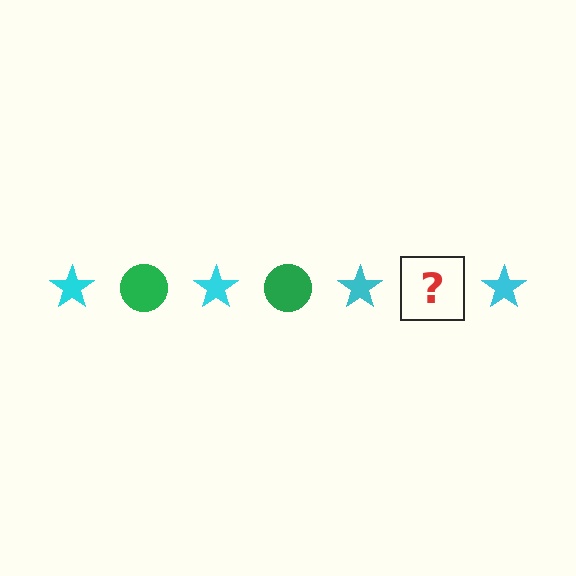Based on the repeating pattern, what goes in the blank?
The blank should be a green circle.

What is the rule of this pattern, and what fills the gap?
The rule is that the pattern alternates between cyan star and green circle. The gap should be filled with a green circle.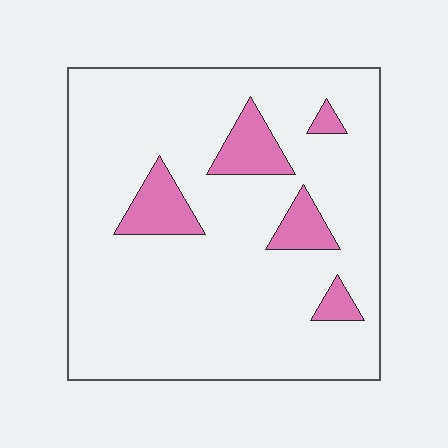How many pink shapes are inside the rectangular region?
5.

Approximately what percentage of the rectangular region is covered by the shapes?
Approximately 10%.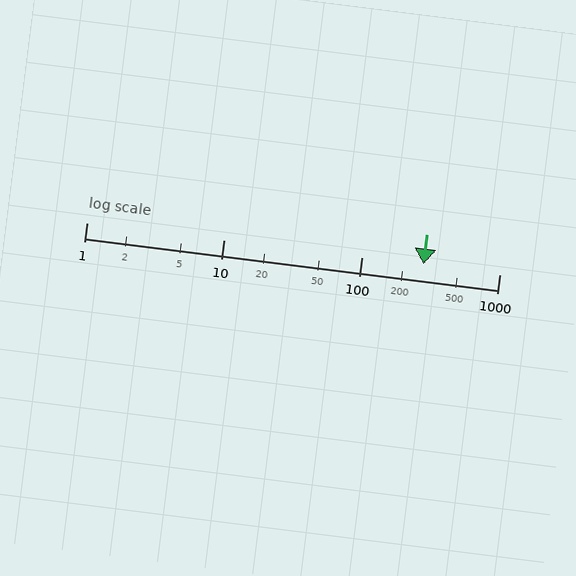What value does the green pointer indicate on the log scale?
The pointer indicates approximately 280.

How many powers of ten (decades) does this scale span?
The scale spans 3 decades, from 1 to 1000.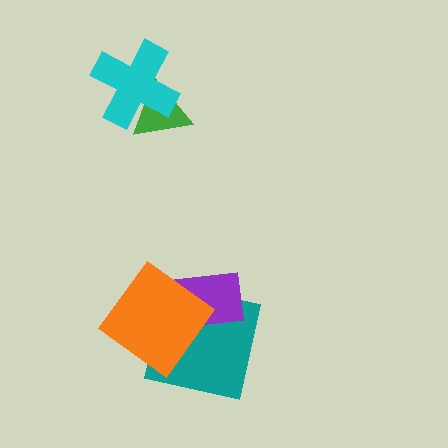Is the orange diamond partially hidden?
No, no other shape covers it.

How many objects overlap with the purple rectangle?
2 objects overlap with the purple rectangle.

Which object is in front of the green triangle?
The cyan cross is in front of the green triangle.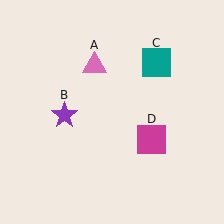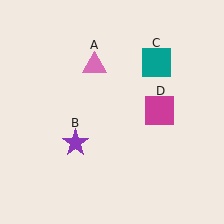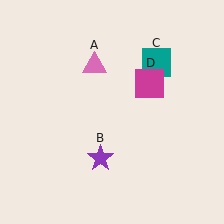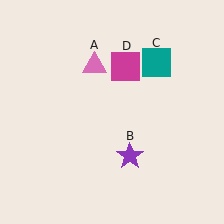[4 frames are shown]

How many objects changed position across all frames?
2 objects changed position: purple star (object B), magenta square (object D).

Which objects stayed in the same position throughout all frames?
Pink triangle (object A) and teal square (object C) remained stationary.